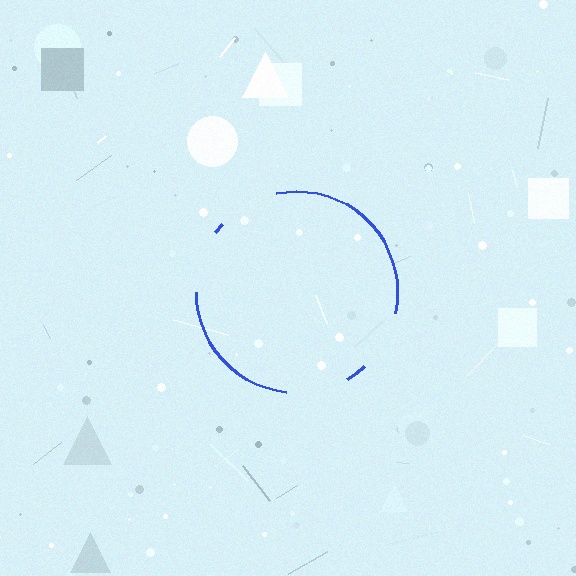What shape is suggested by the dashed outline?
The dashed outline suggests a circle.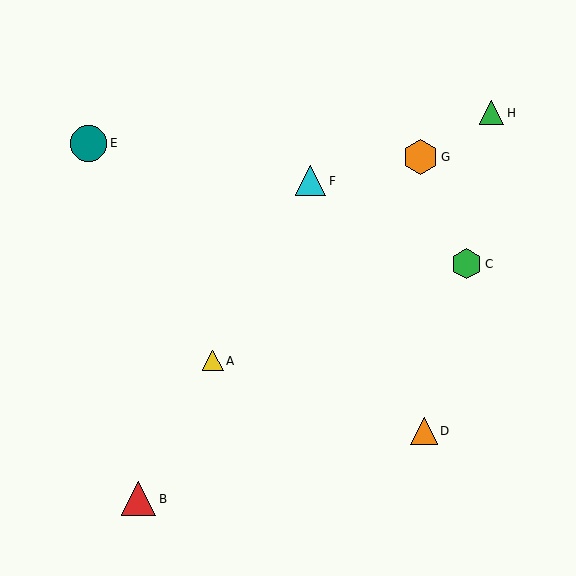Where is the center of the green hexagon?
The center of the green hexagon is at (467, 264).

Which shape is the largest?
The teal circle (labeled E) is the largest.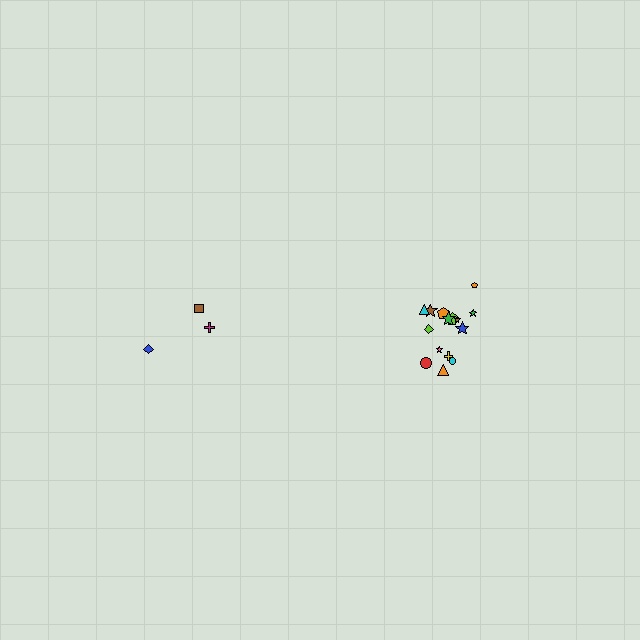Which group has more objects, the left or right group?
The right group.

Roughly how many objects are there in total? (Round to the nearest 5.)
Roughly 20 objects in total.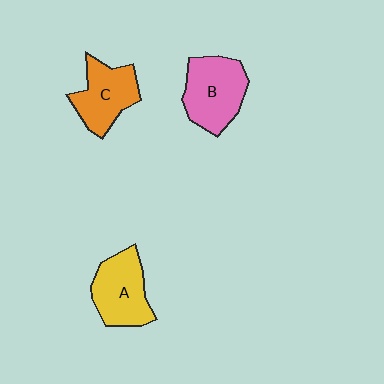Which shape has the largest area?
Shape B (pink).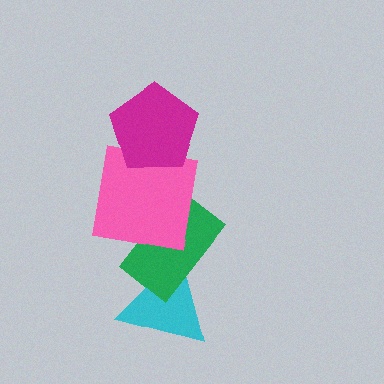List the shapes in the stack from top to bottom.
From top to bottom: the magenta pentagon, the pink square, the green rectangle, the cyan triangle.